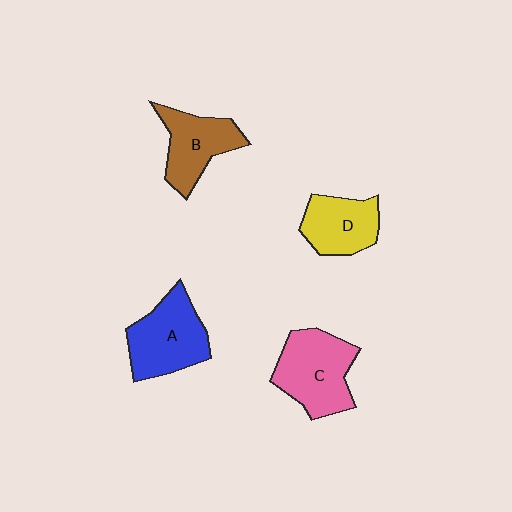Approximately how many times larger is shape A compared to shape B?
Approximately 1.2 times.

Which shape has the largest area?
Shape C (pink).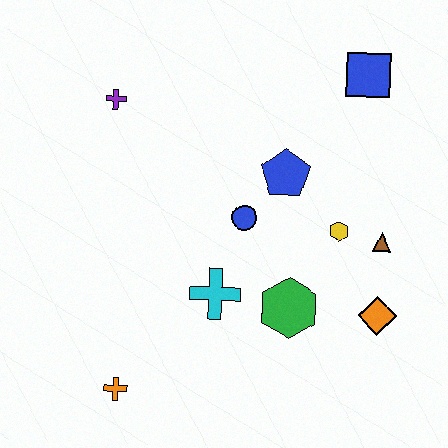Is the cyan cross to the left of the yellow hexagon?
Yes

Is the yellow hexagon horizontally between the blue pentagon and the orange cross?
No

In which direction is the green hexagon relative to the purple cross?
The green hexagon is below the purple cross.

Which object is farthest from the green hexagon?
The purple cross is farthest from the green hexagon.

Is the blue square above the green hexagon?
Yes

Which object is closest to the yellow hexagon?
The brown triangle is closest to the yellow hexagon.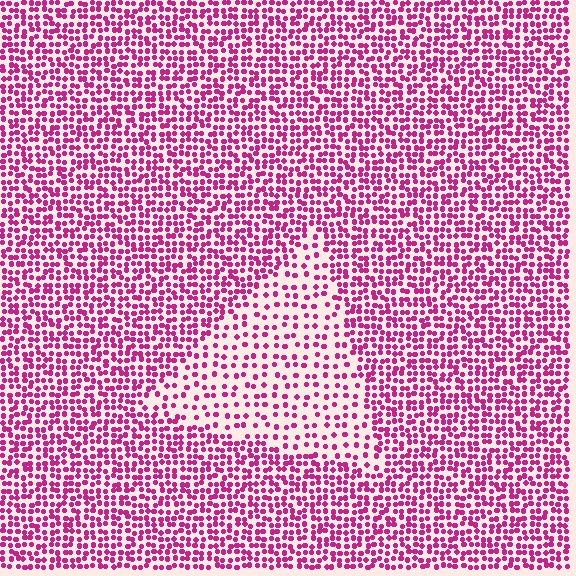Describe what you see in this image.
The image contains small magenta elements arranged at two different densities. A triangle-shaped region is visible where the elements are less densely packed than the surrounding area.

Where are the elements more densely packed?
The elements are more densely packed outside the triangle boundary.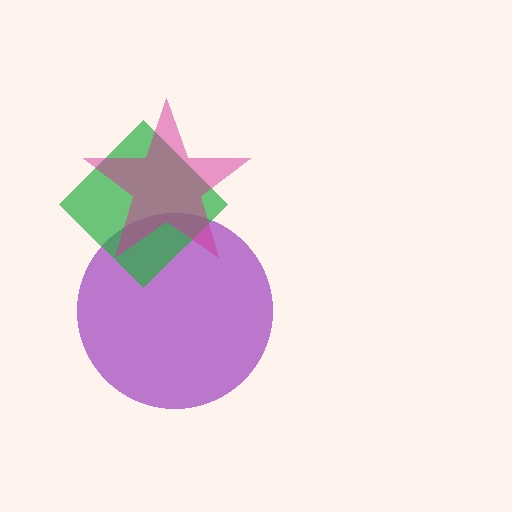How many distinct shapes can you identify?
There are 3 distinct shapes: a purple circle, a green diamond, a magenta star.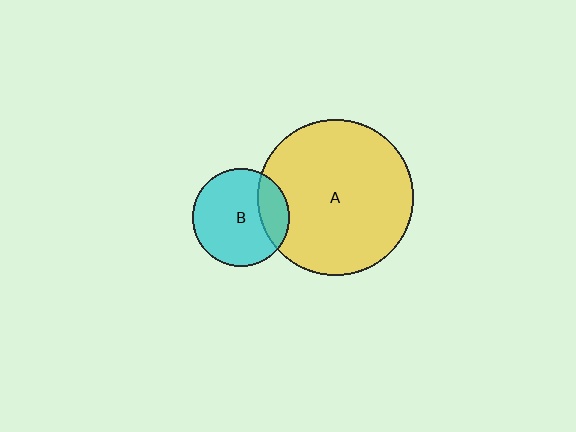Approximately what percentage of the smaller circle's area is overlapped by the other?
Approximately 20%.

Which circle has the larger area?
Circle A (yellow).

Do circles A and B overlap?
Yes.